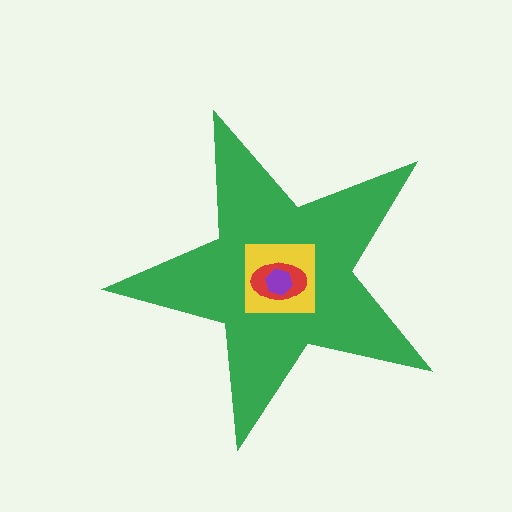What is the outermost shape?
The green star.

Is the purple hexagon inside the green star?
Yes.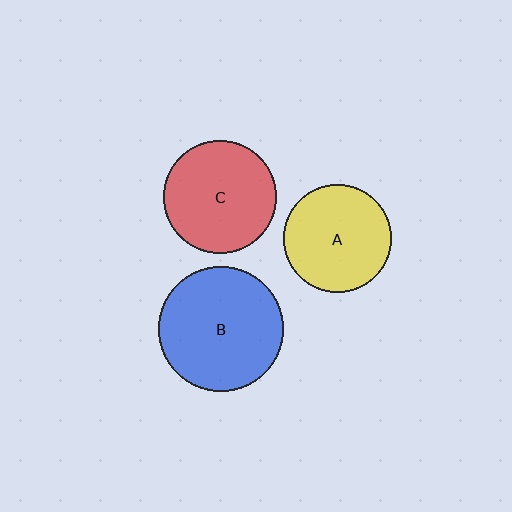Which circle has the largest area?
Circle B (blue).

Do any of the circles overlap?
No, none of the circles overlap.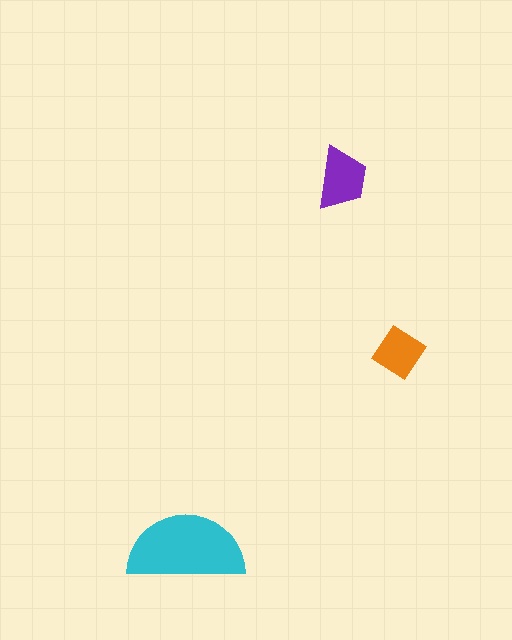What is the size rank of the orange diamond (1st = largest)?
3rd.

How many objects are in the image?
There are 3 objects in the image.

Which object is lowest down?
The cyan semicircle is bottommost.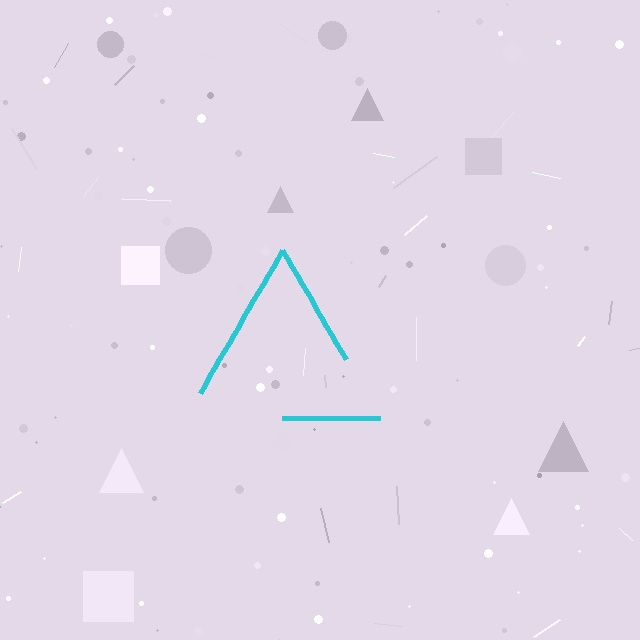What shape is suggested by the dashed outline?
The dashed outline suggests a triangle.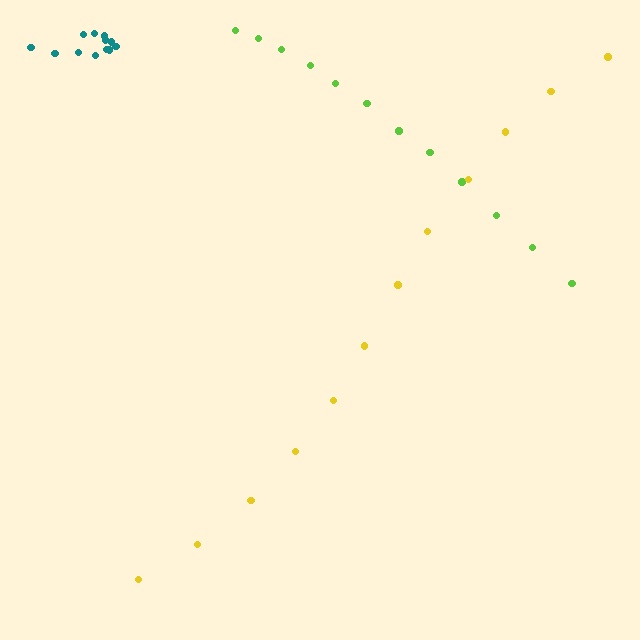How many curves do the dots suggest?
There are 3 distinct paths.